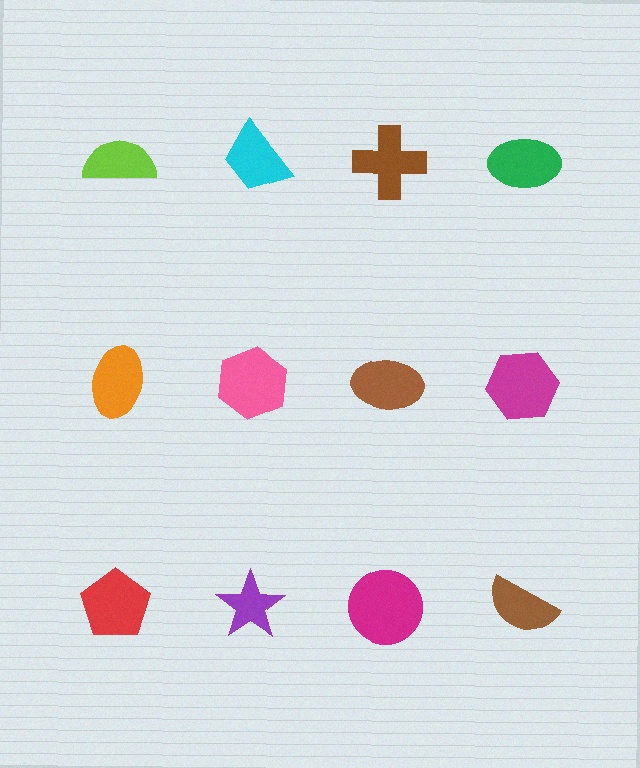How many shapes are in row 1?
4 shapes.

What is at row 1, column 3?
A brown cross.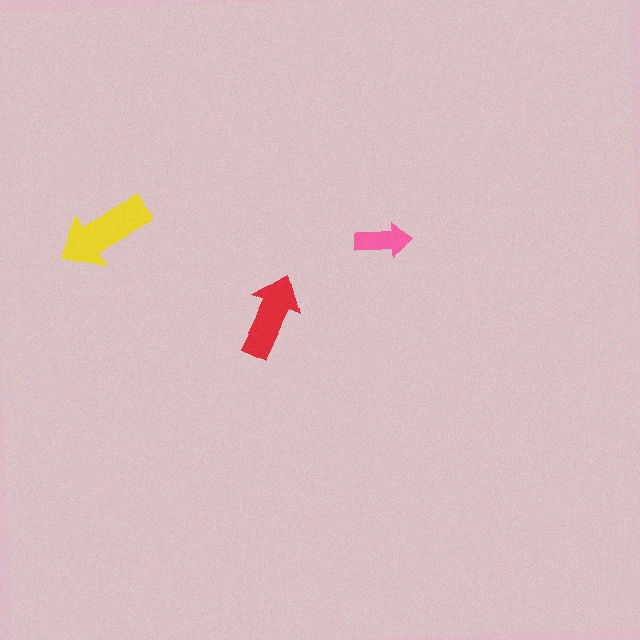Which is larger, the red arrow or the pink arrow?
The red one.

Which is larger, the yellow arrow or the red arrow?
The yellow one.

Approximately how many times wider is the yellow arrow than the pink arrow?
About 1.5 times wider.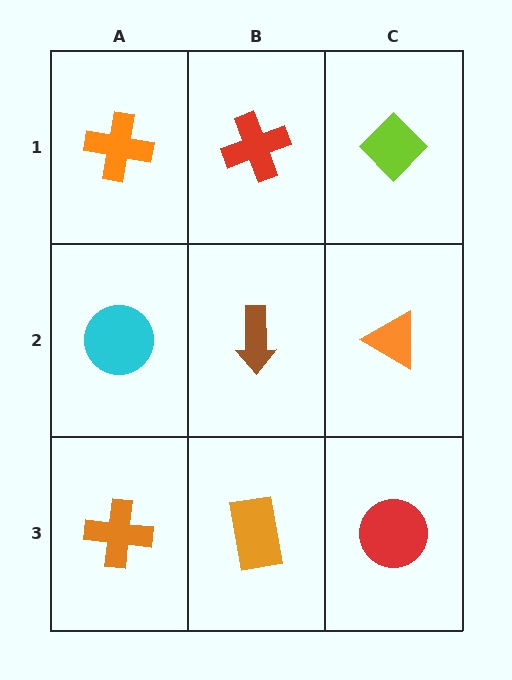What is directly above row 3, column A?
A cyan circle.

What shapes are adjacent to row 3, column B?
A brown arrow (row 2, column B), an orange cross (row 3, column A), a red circle (row 3, column C).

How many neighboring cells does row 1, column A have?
2.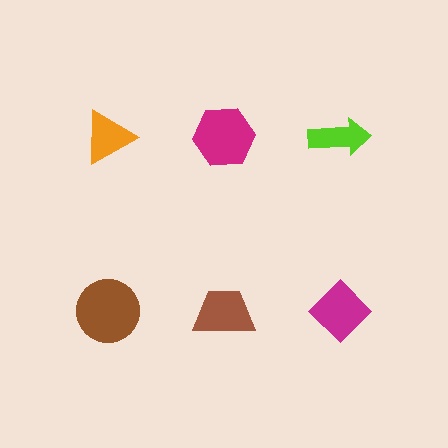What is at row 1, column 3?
A lime arrow.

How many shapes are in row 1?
3 shapes.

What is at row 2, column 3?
A magenta diamond.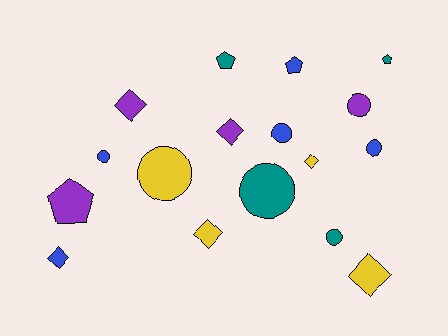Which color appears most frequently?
Blue, with 5 objects.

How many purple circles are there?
There is 1 purple circle.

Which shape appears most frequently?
Circle, with 7 objects.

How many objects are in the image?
There are 17 objects.